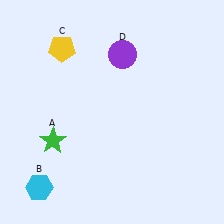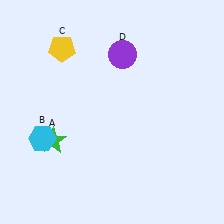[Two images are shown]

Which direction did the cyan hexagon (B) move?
The cyan hexagon (B) moved up.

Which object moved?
The cyan hexagon (B) moved up.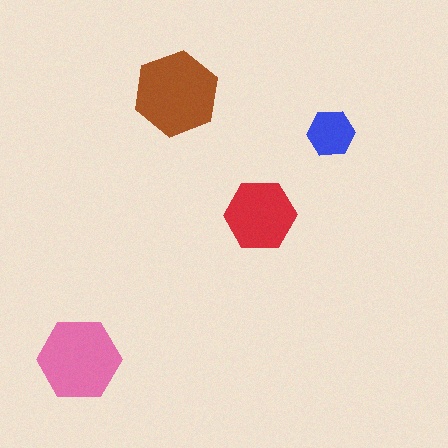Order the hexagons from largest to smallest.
the brown one, the pink one, the red one, the blue one.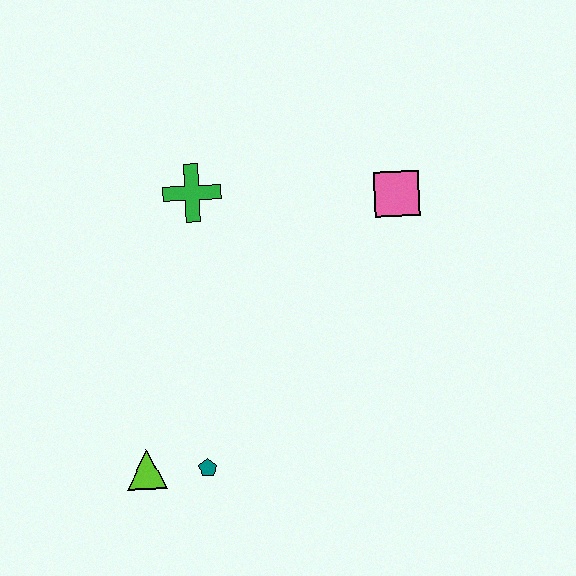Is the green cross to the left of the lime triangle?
No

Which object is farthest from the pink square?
The lime triangle is farthest from the pink square.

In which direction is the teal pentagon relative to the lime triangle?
The teal pentagon is to the right of the lime triangle.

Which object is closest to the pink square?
The green cross is closest to the pink square.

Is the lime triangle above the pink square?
No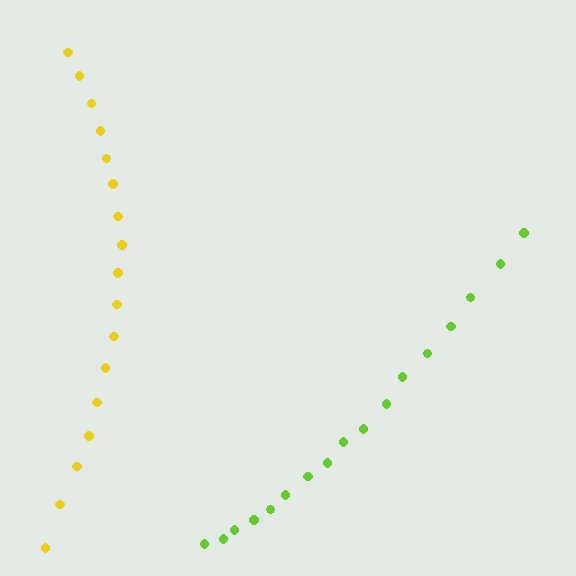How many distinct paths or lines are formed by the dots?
There are 2 distinct paths.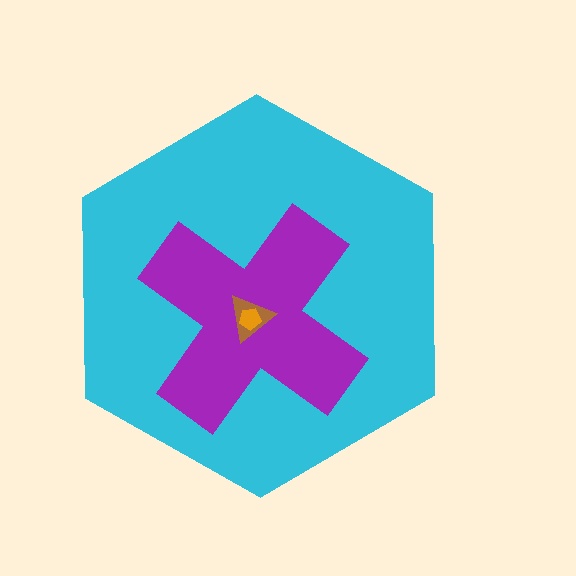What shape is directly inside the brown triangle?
The orange pentagon.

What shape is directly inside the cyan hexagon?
The purple cross.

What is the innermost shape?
The orange pentagon.